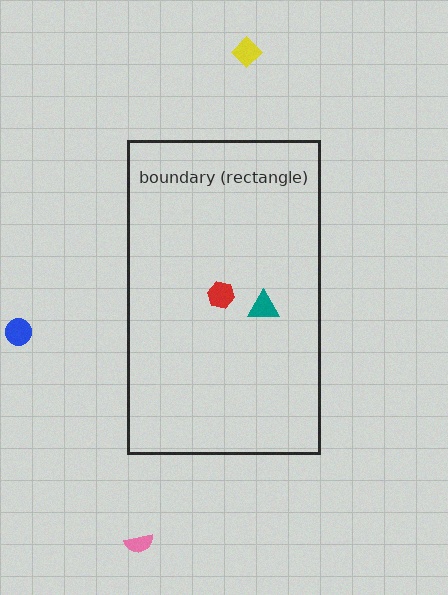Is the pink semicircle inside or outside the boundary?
Outside.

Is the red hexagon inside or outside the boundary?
Inside.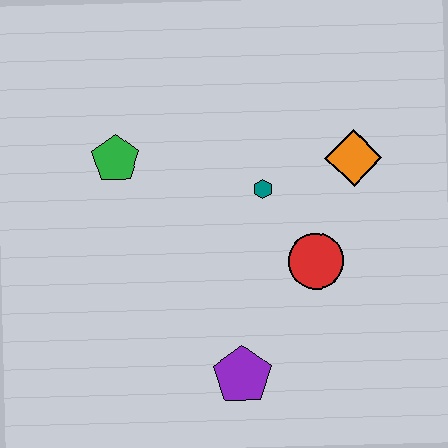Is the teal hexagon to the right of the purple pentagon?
Yes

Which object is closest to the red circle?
The teal hexagon is closest to the red circle.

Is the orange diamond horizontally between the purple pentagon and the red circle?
No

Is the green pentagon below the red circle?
No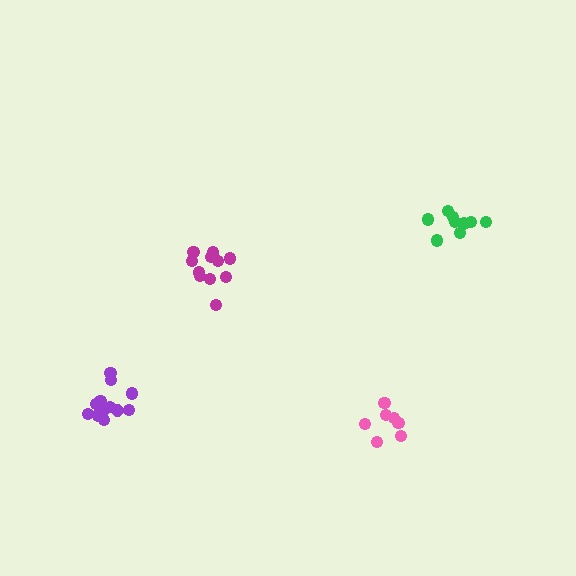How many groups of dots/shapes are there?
There are 4 groups.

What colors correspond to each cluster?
The clusters are colored: magenta, purple, green, pink.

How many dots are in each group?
Group 1: 11 dots, Group 2: 12 dots, Group 3: 9 dots, Group 4: 7 dots (39 total).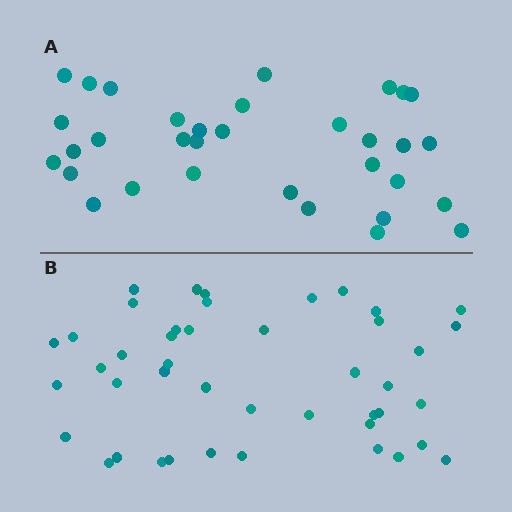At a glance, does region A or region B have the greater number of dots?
Region B (the bottom region) has more dots.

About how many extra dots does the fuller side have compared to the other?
Region B has roughly 12 or so more dots than region A.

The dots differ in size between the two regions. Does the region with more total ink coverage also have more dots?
No. Region A has more total ink coverage because its dots are larger, but region B actually contains more individual dots. Total area can be misleading — the number of items is what matters here.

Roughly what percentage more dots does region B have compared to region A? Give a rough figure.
About 35% more.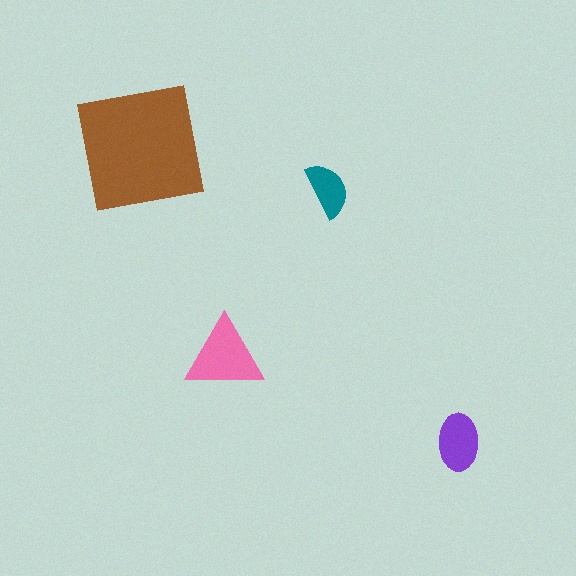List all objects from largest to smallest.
The brown square, the pink triangle, the purple ellipse, the teal semicircle.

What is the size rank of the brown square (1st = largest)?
1st.